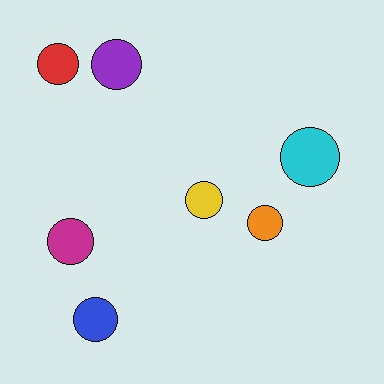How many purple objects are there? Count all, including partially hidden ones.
There is 1 purple object.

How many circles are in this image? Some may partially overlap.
There are 7 circles.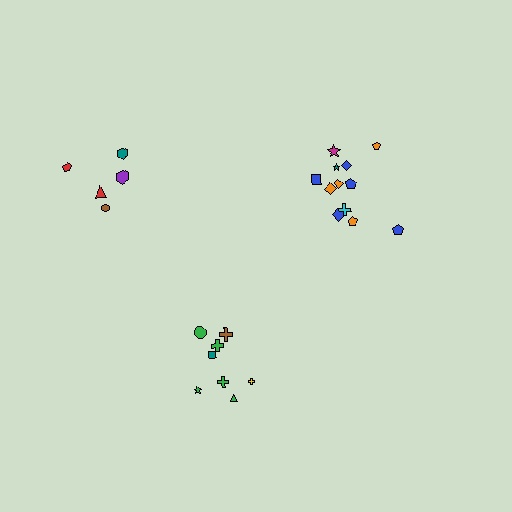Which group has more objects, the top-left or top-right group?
The top-right group.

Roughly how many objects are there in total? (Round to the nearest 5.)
Roughly 25 objects in total.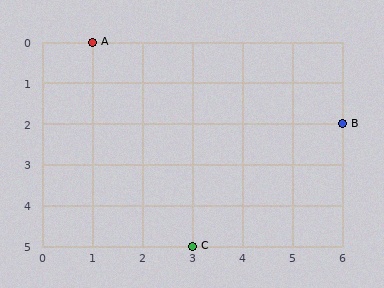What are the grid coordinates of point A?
Point A is at grid coordinates (1, 0).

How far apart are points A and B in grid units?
Points A and B are 5 columns and 2 rows apart (about 5.4 grid units diagonally).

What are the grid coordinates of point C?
Point C is at grid coordinates (3, 5).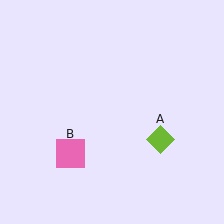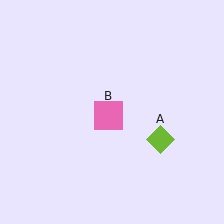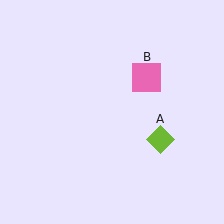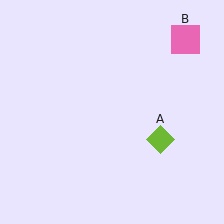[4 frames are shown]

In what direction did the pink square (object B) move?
The pink square (object B) moved up and to the right.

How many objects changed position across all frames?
1 object changed position: pink square (object B).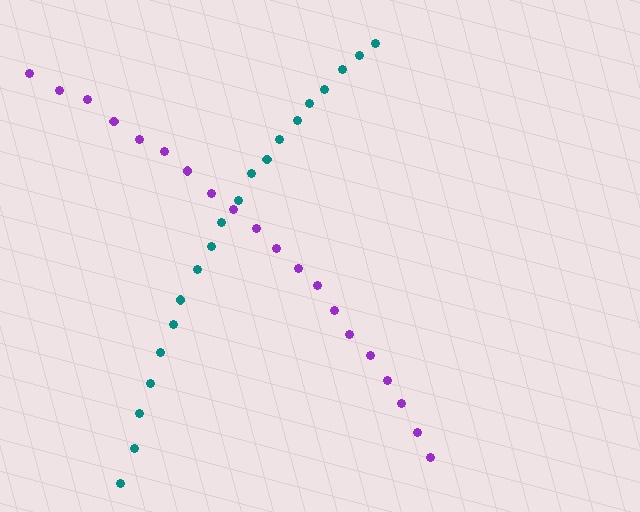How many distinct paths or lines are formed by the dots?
There are 2 distinct paths.